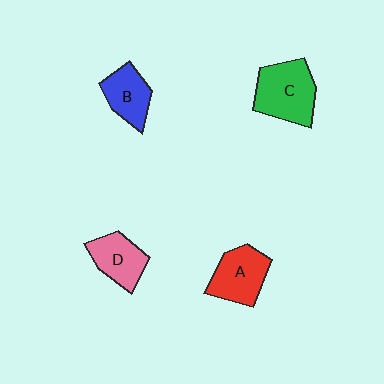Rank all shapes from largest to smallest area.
From largest to smallest: C (green), A (red), D (pink), B (blue).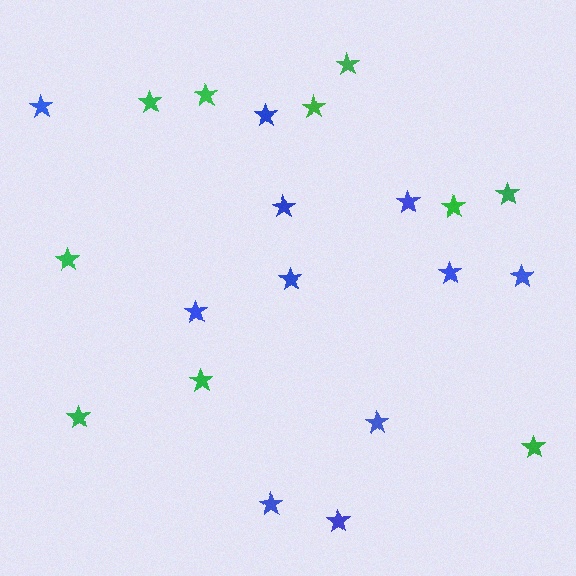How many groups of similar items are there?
There are 2 groups: one group of green stars (10) and one group of blue stars (11).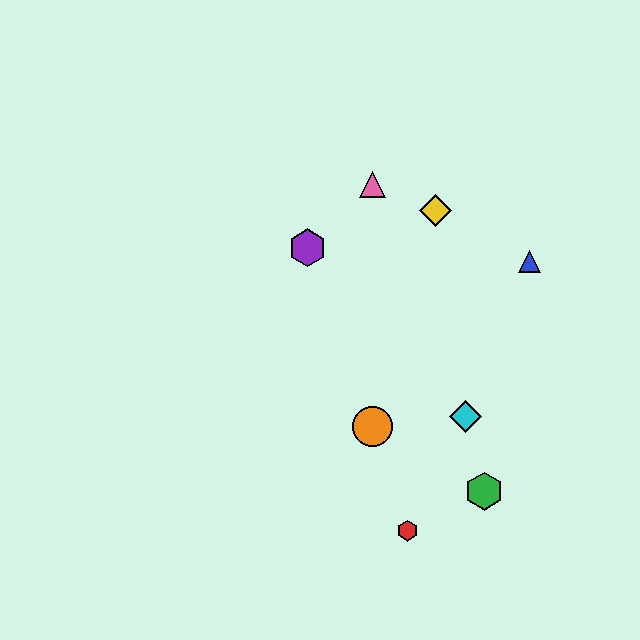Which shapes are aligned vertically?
The orange circle, the pink triangle are aligned vertically.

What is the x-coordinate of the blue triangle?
The blue triangle is at x≈529.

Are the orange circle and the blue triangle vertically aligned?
No, the orange circle is at x≈372 and the blue triangle is at x≈529.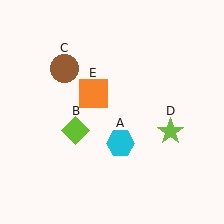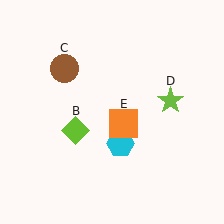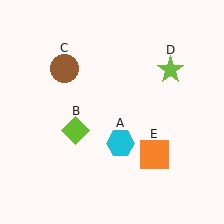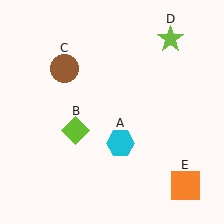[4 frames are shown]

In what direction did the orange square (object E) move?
The orange square (object E) moved down and to the right.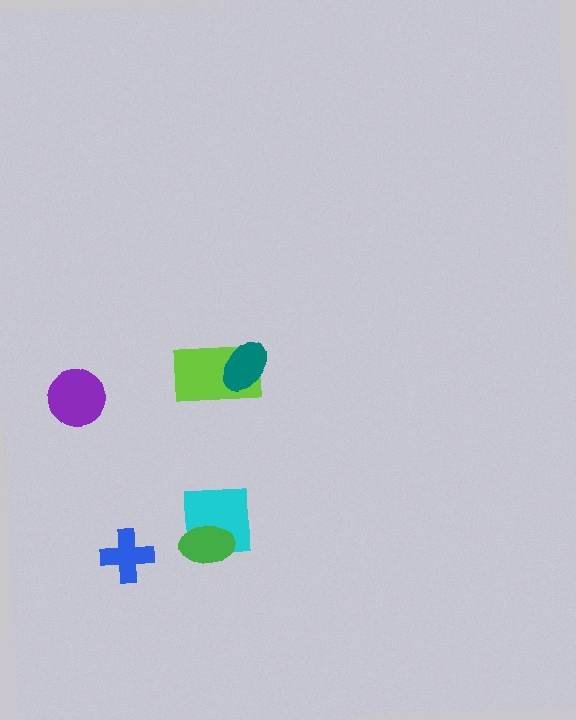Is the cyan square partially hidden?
Yes, it is partially covered by another shape.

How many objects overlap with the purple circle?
0 objects overlap with the purple circle.